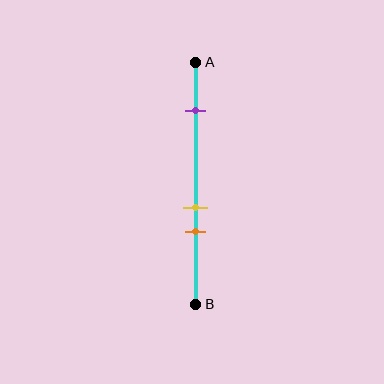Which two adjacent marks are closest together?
The yellow and orange marks are the closest adjacent pair.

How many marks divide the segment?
There are 3 marks dividing the segment.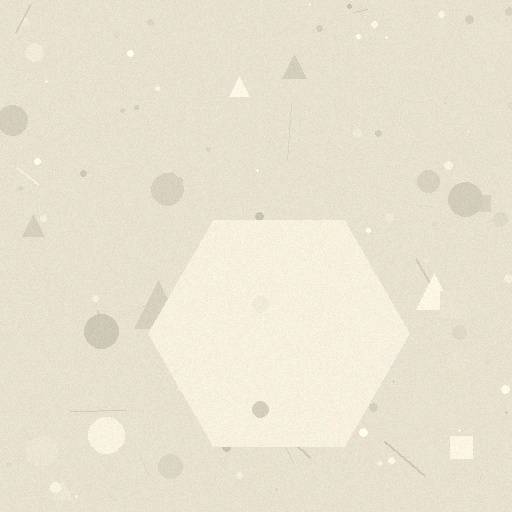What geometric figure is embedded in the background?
A hexagon is embedded in the background.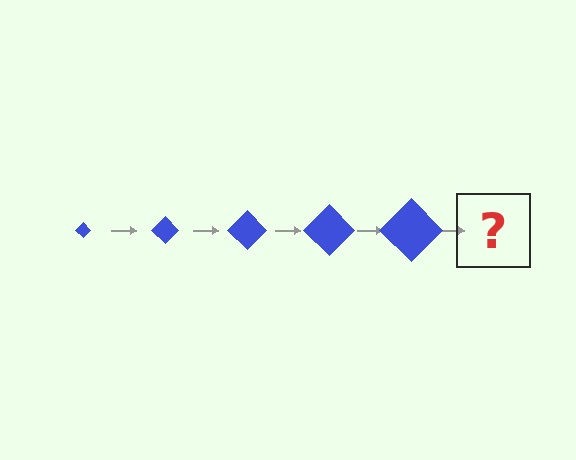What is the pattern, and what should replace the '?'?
The pattern is that the diamond gets progressively larger each step. The '?' should be a blue diamond, larger than the previous one.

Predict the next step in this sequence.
The next step is a blue diamond, larger than the previous one.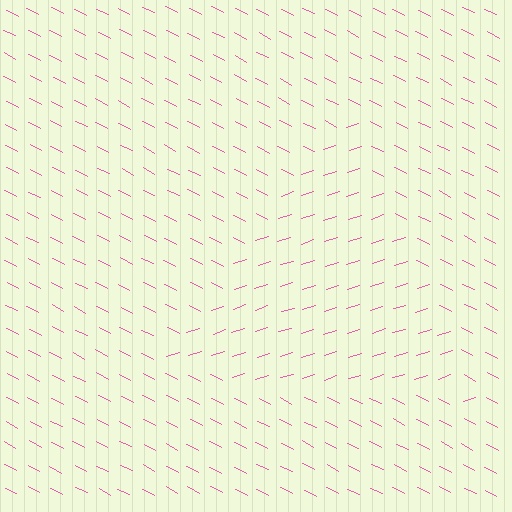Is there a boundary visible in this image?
Yes, there is a texture boundary formed by a change in line orientation.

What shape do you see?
I see a triangle.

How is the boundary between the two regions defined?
The boundary is defined purely by a change in line orientation (approximately 45 degrees difference). All lines are the same color and thickness.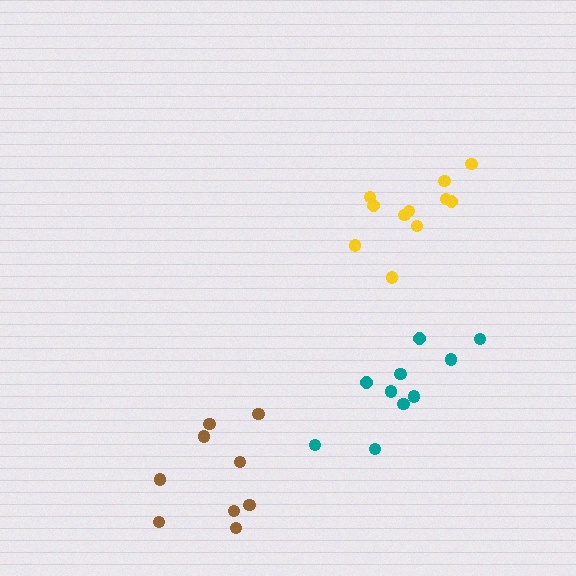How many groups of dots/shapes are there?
There are 3 groups.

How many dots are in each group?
Group 1: 10 dots, Group 2: 11 dots, Group 3: 9 dots (30 total).